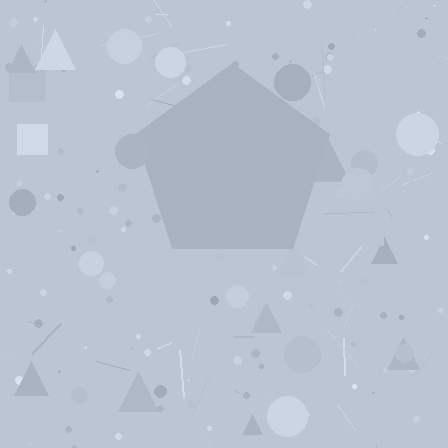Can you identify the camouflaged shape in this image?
The camouflaged shape is a pentagon.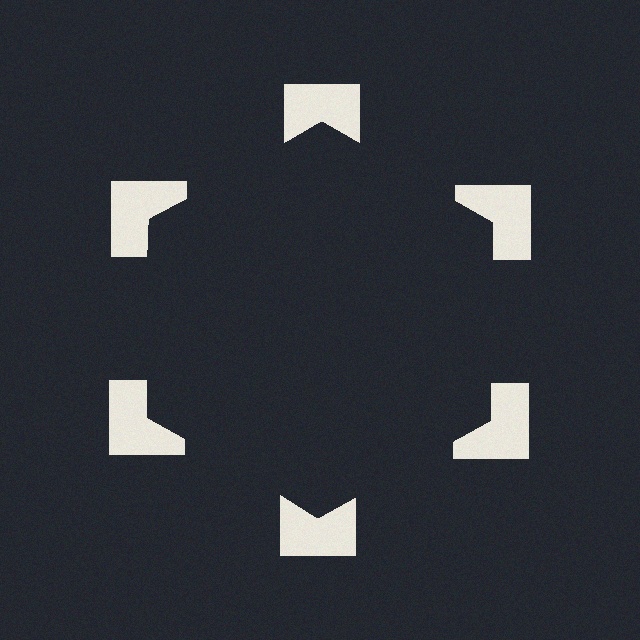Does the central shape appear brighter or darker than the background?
It typically appears slightly darker than the background, even though no actual brightness change is drawn.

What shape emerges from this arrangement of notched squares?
An illusory hexagon — its edges are inferred from the aligned wedge cuts in the notched squares, not physically drawn.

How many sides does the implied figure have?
6 sides.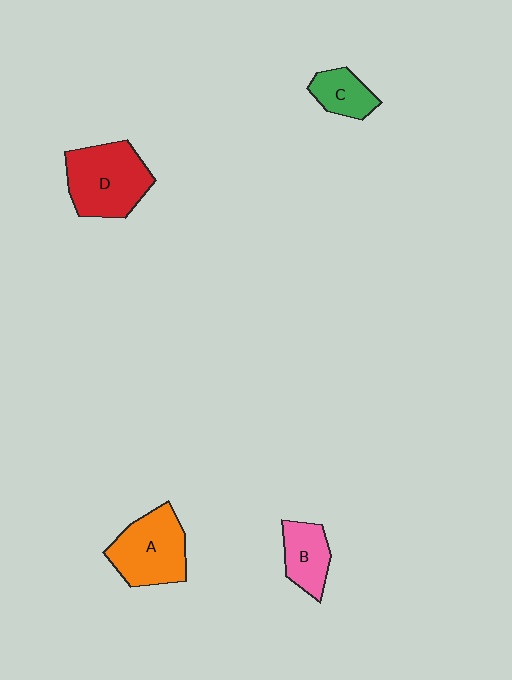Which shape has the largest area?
Shape D (red).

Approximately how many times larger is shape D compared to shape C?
Approximately 2.1 times.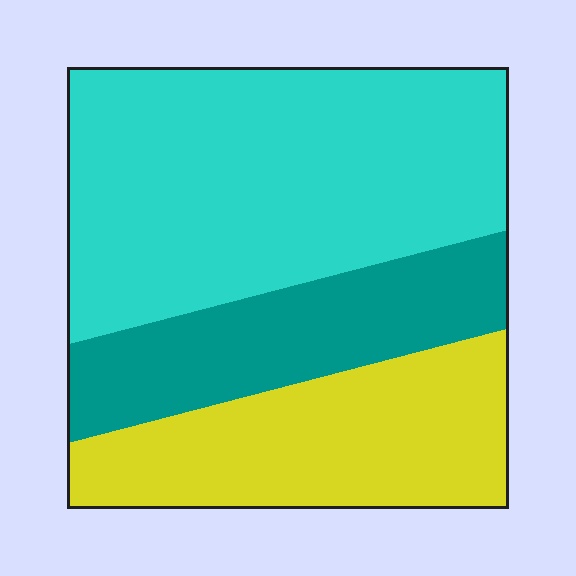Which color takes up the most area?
Cyan, at roughly 50%.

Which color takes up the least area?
Teal, at roughly 20%.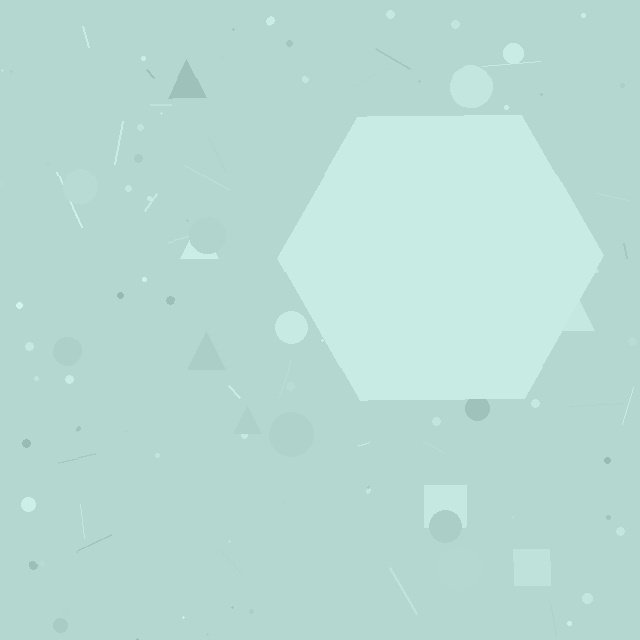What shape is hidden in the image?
A hexagon is hidden in the image.